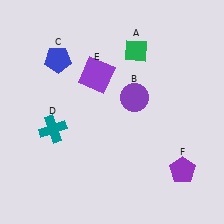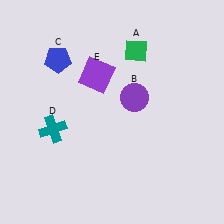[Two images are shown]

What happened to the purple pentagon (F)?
The purple pentagon (F) was removed in Image 2. It was in the bottom-right area of Image 1.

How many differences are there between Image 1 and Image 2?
There is 1 difference between the two images.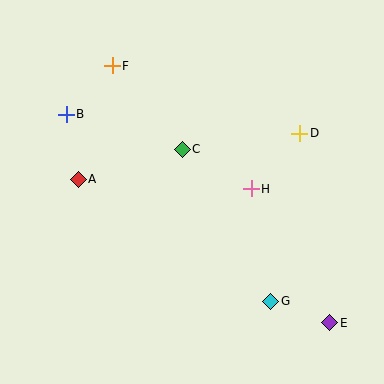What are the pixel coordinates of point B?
Point B is at (66, 114).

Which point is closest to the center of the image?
Point C at (182, 149) is closest to the center.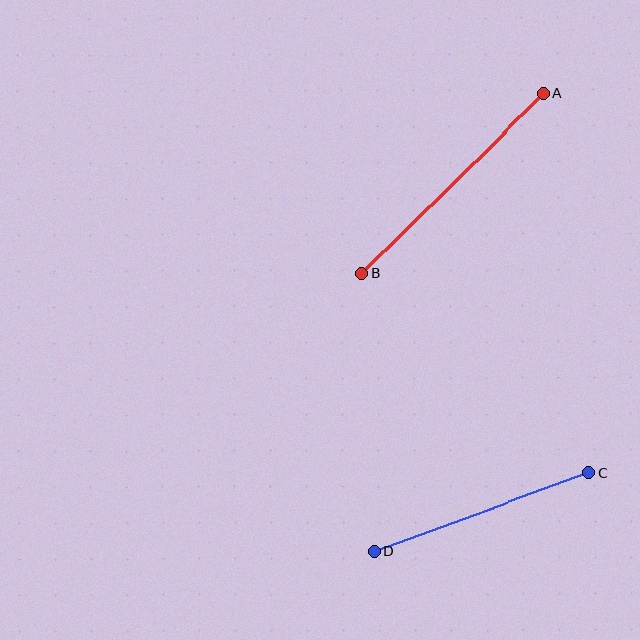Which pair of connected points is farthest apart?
Points A and B are farthest apart.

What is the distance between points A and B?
The distance is approximately 256 pixels.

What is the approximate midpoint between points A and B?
The midpoint is at approximately (453, 183) pixels.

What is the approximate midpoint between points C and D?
The midpoint is at approximately (482, 512) pixels.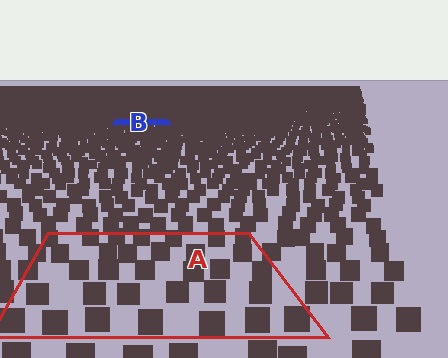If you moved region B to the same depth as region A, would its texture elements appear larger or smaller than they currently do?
They would appear larger. At a closer depth, the same texture elements are projected at a bigger on-screen size.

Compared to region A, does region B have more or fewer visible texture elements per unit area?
Region B has more texture elements per unit area — they are packed more densely because it is farther away.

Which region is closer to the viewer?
Region A is closer. The texture elements there are larger and more spread out.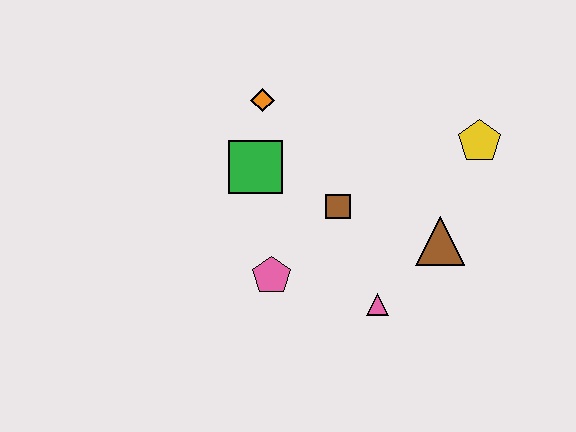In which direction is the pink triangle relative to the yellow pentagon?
The pink triangle is below the yellow pentagon.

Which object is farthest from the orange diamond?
The pink triangle is farthest from the orange diamond.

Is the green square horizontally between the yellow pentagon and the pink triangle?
No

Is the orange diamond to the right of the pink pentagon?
No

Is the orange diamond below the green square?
No